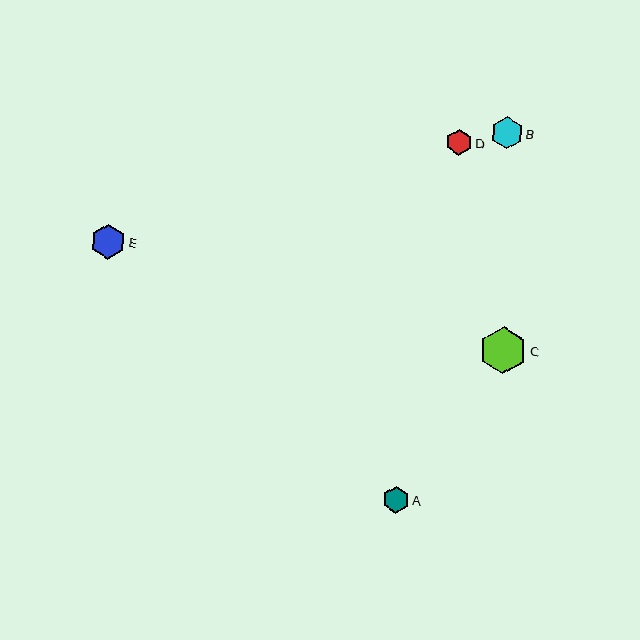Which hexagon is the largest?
Hexagon C is the largest with a size of approximately 47 pixels.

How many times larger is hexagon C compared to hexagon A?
Hexagon C is approximately 1.8 times the size of hexagon A.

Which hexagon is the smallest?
Hexagon D is the smallest with a size of approximately 26 pixels.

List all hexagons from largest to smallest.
From largest to smallest: C, E, B, A, D.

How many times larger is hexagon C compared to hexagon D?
Hexagon C is approximately 1.8 times the size of hexagon D.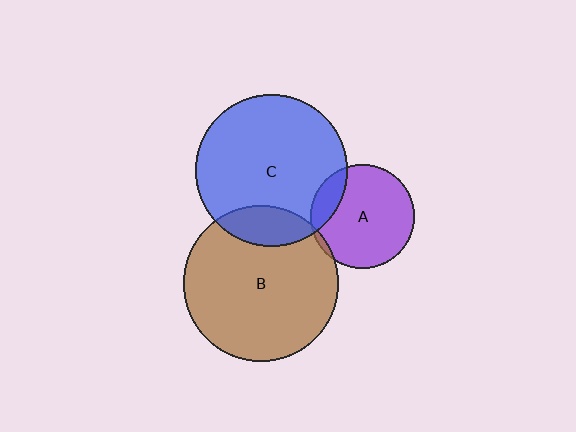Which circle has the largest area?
Circle B (brown).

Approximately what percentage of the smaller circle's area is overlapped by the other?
Approximately 5%.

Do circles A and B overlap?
Yes.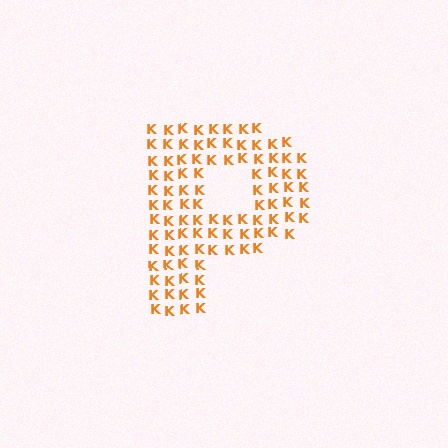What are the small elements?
The small elements are letter K's.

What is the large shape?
The large shape is the letter P.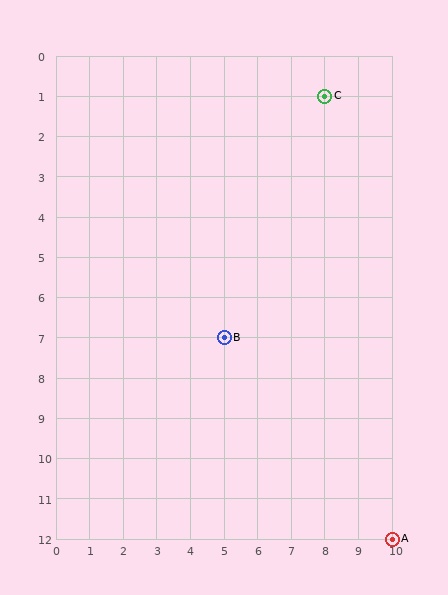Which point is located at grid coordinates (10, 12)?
Point A is at (10, 12).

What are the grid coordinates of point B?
Point B is at grid coordinates (5, 7).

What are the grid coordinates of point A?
Point A is at grid coordinates (10, 12).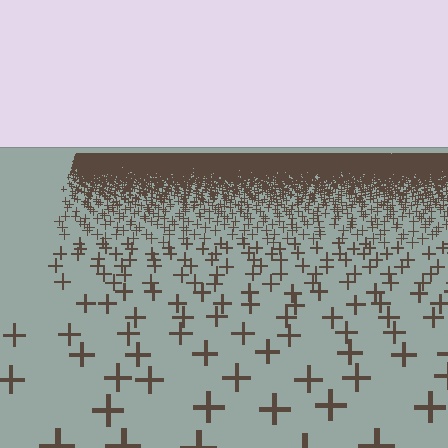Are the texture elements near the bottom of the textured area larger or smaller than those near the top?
Larger. Near the bottom, elements are closer to the viewer and appear at a bigger on-screen size.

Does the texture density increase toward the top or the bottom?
Density increases toward the top.